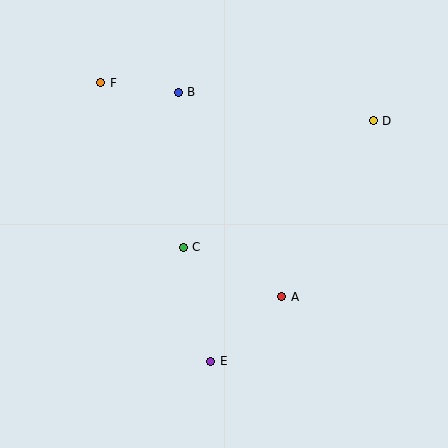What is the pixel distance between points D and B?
The distance between D and B is 197 pixels.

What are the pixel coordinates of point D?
Point D is at (373, 121).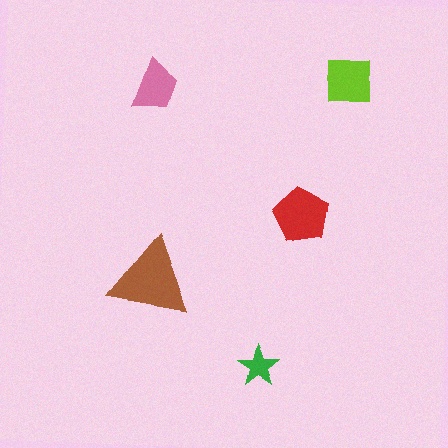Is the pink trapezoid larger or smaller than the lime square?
Smaller.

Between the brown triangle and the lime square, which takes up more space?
The brown triangle.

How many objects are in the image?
There are 5 objects in the image.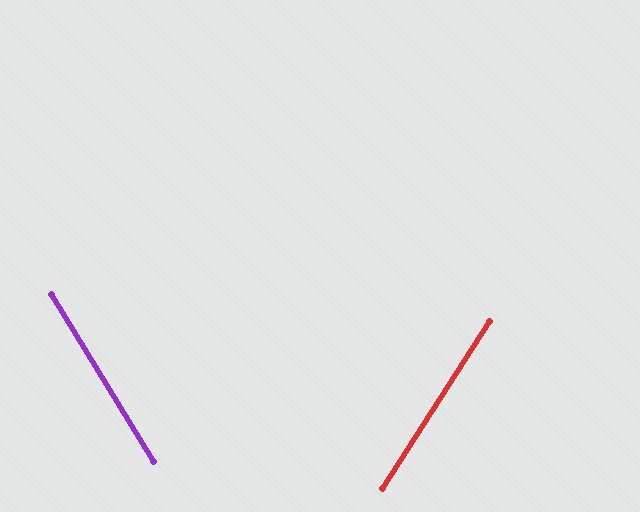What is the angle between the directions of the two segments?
Approximately 64 degrees.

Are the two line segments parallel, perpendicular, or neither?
Neither parallel nor perpendicular — they differ by about 64°.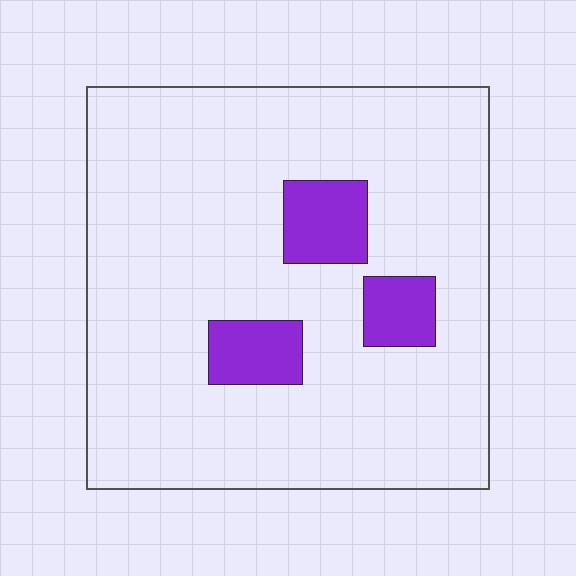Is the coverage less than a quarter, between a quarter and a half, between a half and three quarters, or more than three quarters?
Less than a quarter.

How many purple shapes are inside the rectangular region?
3.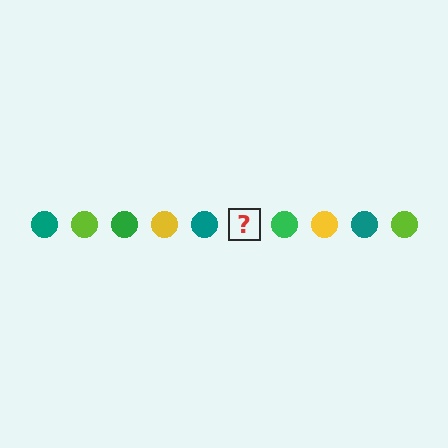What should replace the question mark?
The question mark should be replaced with a lime circle.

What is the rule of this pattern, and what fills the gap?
The rule is that the pattern cycles through teal, lime, green, yellow circles. The gap should be filled with a lime circle.